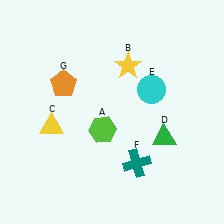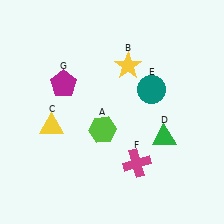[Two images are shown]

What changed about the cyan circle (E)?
In Image 1, E is cyan. In Image 2, it changed to teal.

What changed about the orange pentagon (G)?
In Image 1, G is orange. In Image 2, it changed to magenta.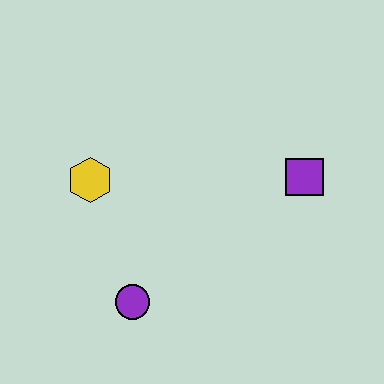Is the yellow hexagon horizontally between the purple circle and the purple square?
No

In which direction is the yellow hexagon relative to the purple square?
The yellow hexagon is to the left of the purple square.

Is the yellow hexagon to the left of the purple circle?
Yes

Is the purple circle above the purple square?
No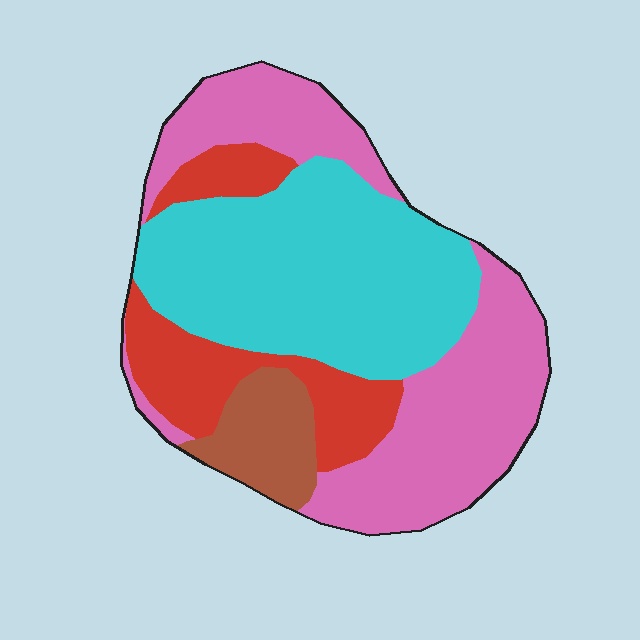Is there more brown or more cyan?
Cyan.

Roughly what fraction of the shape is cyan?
Cyan takes up between a quarter and a half of the shape.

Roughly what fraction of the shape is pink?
Pink covers around 35% of the shape.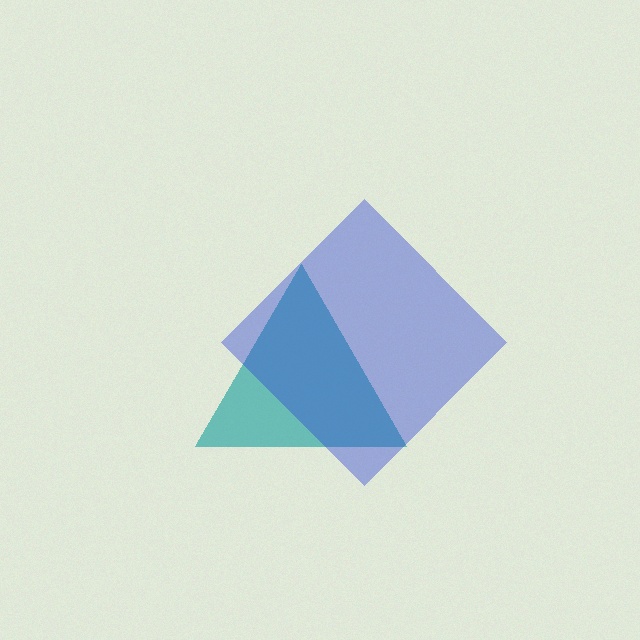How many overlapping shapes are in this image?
There are 2 overlapping shapes in the image.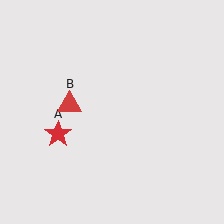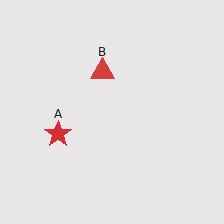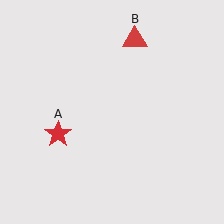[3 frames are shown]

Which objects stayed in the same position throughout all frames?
Red star (object A) remained stationary.